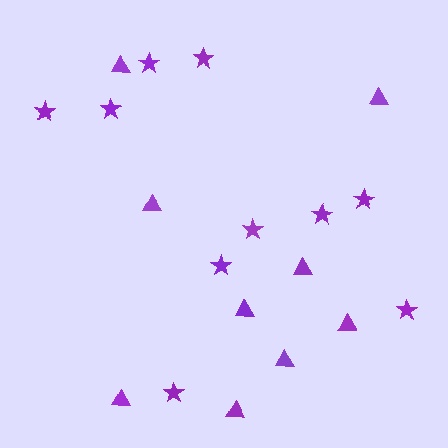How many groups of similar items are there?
There are 2 groups: one group of triangles (9) and one group of stars (10).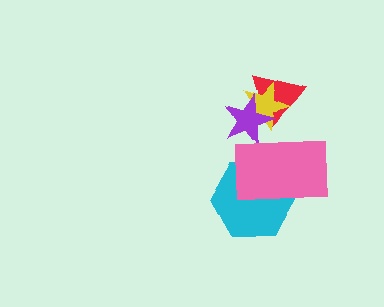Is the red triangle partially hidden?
Yes, it is partially covered by another shape.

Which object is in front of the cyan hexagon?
The pink rectangle is in front of the cyan hexagon.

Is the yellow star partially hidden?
Yes, it is partially covered by another shape.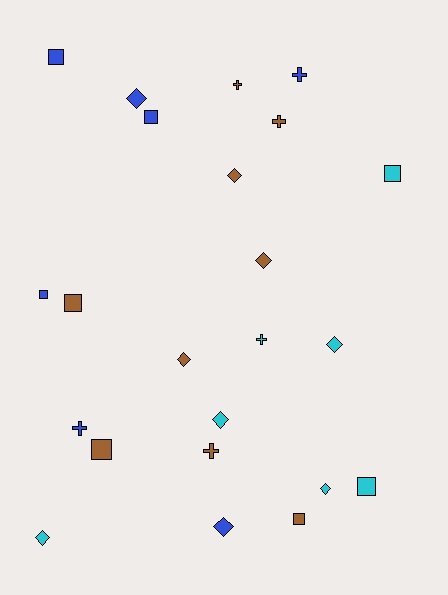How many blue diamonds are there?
There are 2 blue diamonds.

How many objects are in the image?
There are 23 objects.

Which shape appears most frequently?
Diamond, with 9 objects.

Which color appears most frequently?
Brown, with 9 objects.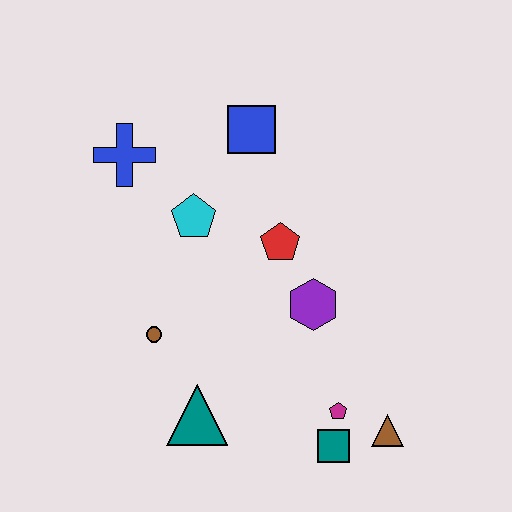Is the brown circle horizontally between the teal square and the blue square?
No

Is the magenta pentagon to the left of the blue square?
No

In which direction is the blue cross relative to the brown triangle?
The blue cross is above the brown triangle.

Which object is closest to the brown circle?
The teal triangle is closest to the brown circle.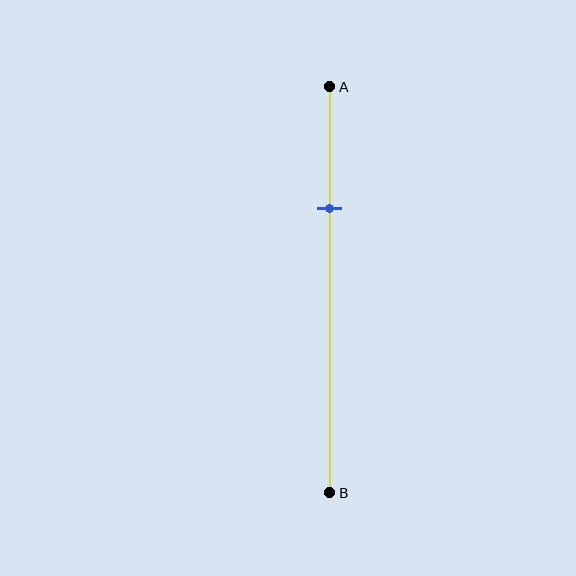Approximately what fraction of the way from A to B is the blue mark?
The blue mark is approximately 30% of the way from A to B.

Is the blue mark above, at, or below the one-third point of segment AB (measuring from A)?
The blue mark is above the one-third point of segment AB.